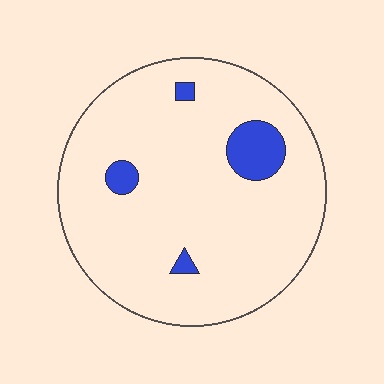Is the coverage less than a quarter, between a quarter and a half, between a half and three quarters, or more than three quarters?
Less than a quarter.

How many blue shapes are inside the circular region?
4.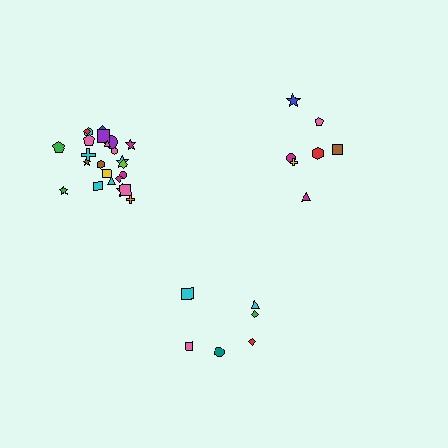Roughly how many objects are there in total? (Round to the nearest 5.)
Roughly 40 objects in total.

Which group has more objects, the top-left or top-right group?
The top-left group.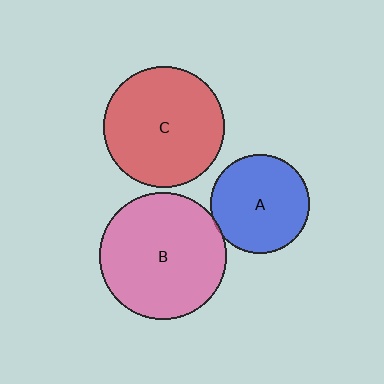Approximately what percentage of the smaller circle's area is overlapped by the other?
Approximately 5%.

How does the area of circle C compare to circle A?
Approximately 1.5 times.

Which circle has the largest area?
Circle B (pink).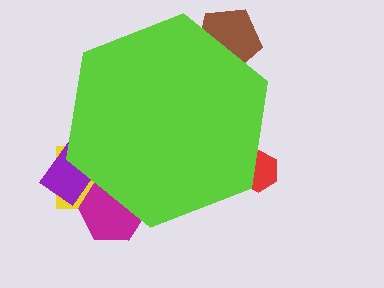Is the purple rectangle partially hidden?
Yes, the purple rectangle is partially hidden behind the lime hexagon.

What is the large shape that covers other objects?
A lime hexagon.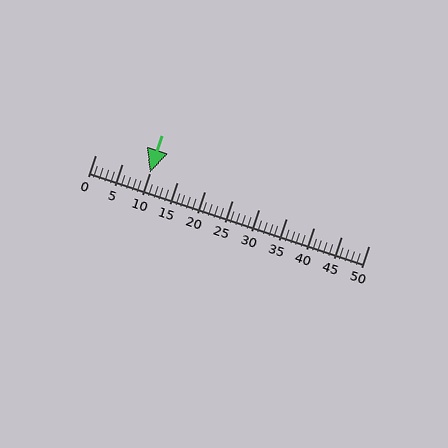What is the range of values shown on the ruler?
The ruler shows values from 0 to 50.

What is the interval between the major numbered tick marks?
The major tick marks are spaced 5 units apart.